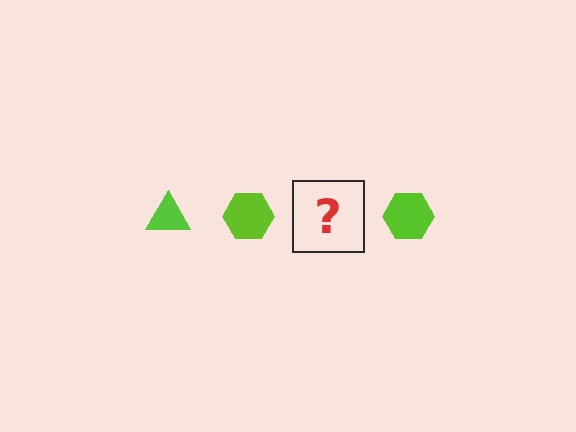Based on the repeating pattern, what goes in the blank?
The blank should be a lime triangle.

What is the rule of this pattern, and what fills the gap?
The rule is that the pattern cycles through triangle, hexagon shapes in lime. The gap should be filled with a lime triangle.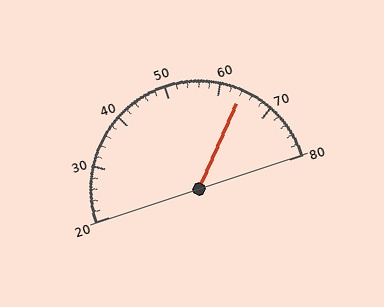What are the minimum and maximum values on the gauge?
The gauge ranges from 20 to 80.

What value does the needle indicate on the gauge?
The needle indicates approximately 64.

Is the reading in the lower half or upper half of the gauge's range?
The reading is in the upper half of the range (20 to 80).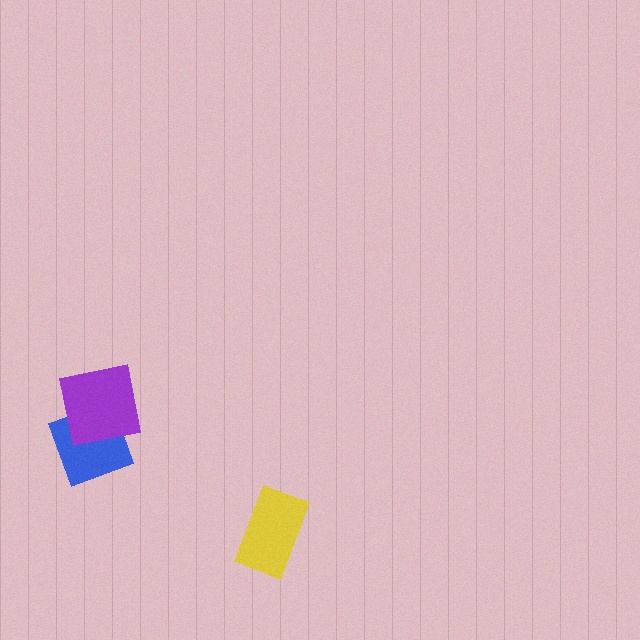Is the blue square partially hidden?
Yes, it is partially covered by another shape.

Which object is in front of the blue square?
The purple square is in front of the blue square.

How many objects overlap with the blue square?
1 object overlaps with the blue square.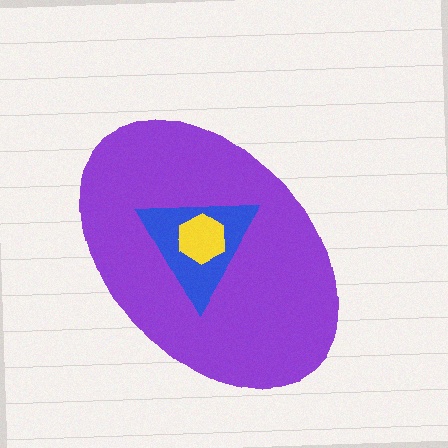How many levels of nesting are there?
3.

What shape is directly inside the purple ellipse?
The blue triangle.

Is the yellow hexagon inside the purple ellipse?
Yes.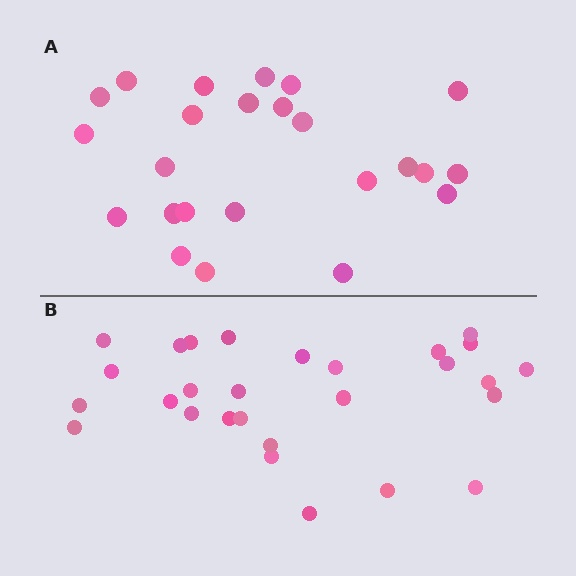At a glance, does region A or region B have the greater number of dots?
Region B (the bottom region) has more dots.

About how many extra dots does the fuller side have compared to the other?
Region B has about 4 more dots than region A.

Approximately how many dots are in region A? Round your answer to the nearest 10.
About 20 dots. (The exact count is 24, which rounds to 20.)